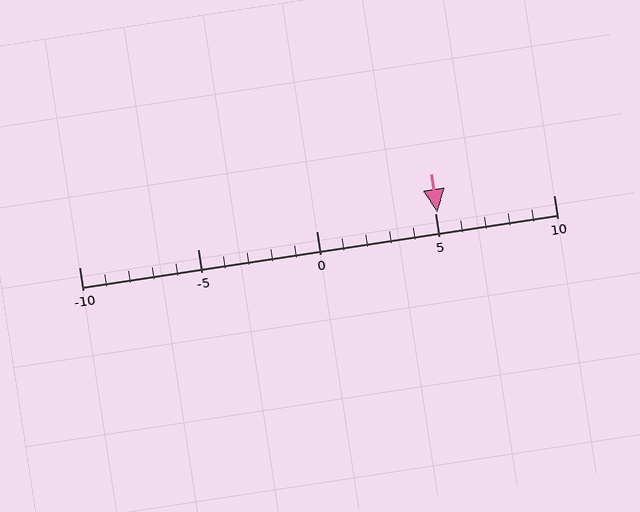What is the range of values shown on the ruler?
The ruler shows values from -10 to 10.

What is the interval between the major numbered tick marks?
The major tick marks are spaced 5 units apart.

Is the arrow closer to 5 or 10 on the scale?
The arrow is closer to 5.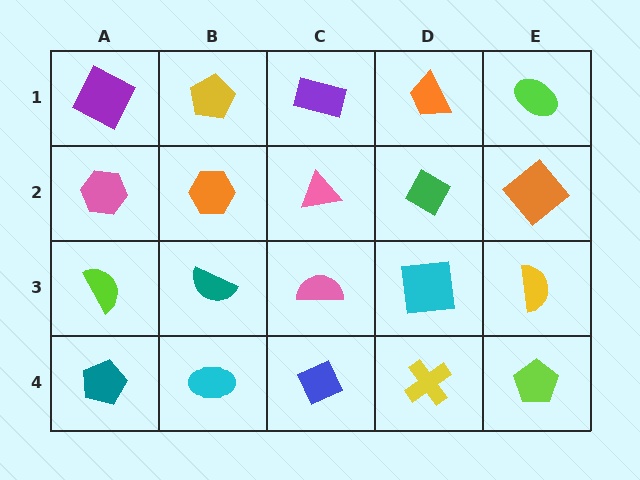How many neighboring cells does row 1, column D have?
3.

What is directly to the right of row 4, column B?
A blue diamond.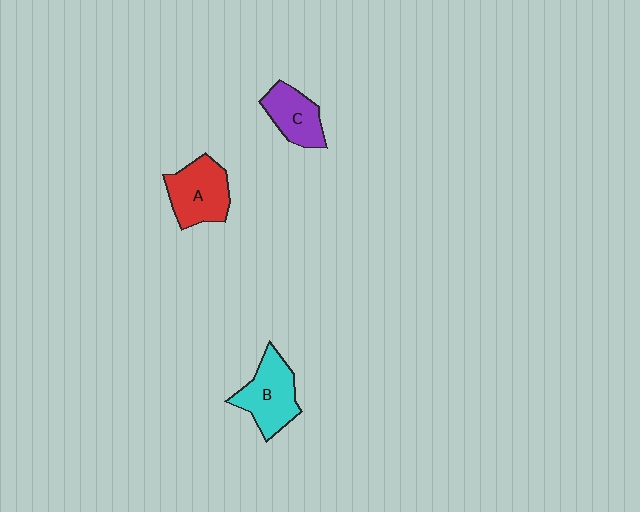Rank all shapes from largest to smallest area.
From largest to smallest: A (red), B (cyan), C (purple).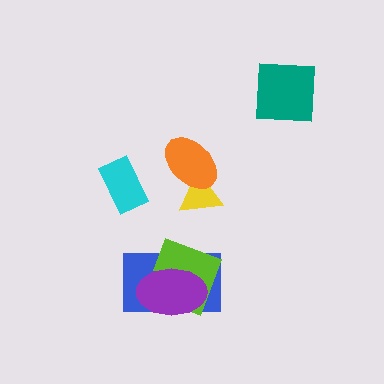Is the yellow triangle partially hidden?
Yes, it is partially covered by another shape.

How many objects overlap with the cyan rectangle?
0 objects overlap with the cyan rectangle.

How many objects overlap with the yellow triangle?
1 object overlaps with the yellow triangle.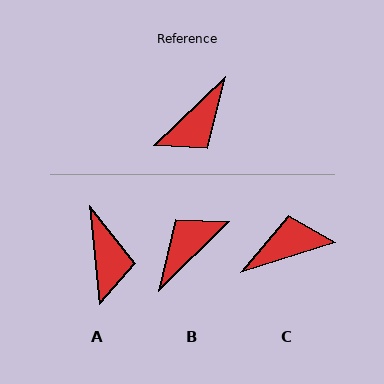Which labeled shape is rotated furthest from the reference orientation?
B, about 179 degrees away.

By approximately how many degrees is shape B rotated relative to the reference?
Approximately 179 degrees clockwise.